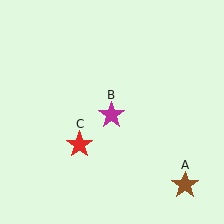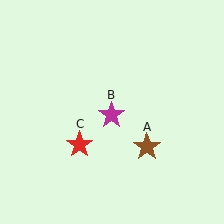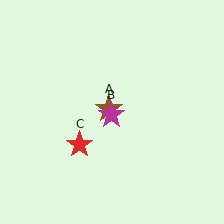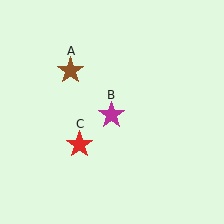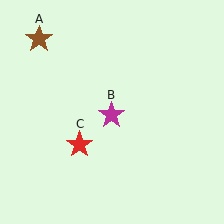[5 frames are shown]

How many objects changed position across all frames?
1 object changed position: brown star (object A).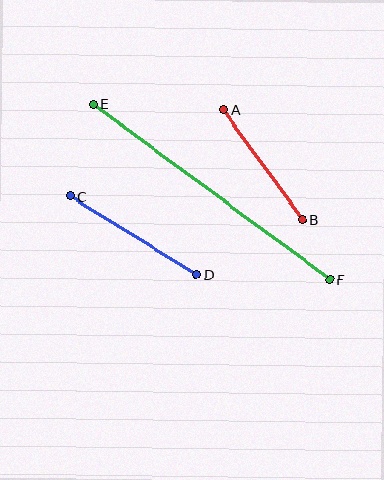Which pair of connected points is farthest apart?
Points E and F are farthest apart.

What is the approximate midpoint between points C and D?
The midpoint is at approximately (133, 236) pixels.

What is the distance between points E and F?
The distance is approximately 294 pixels.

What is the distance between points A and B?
The distance is approximately 135 pixels.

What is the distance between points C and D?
The distance is approximately 149 pixels.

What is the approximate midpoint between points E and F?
The midpoint is at approximately (211, 192) pixels.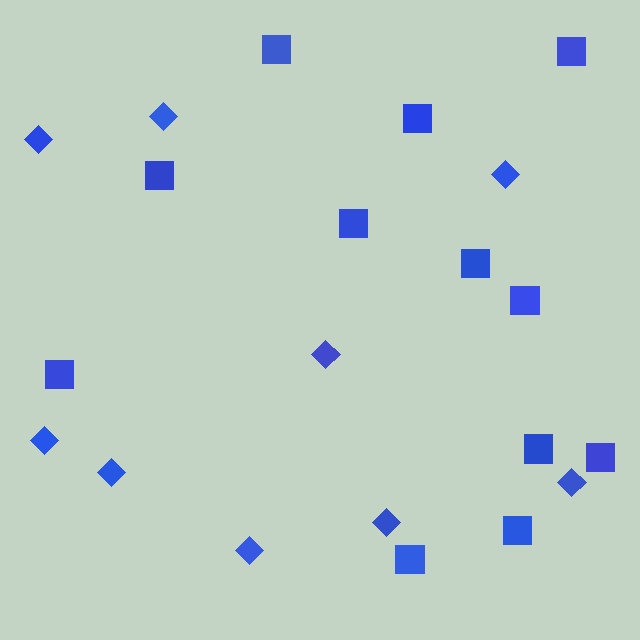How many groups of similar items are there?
There are 2 groups: one group of diamonds (9) and one group of squares (12).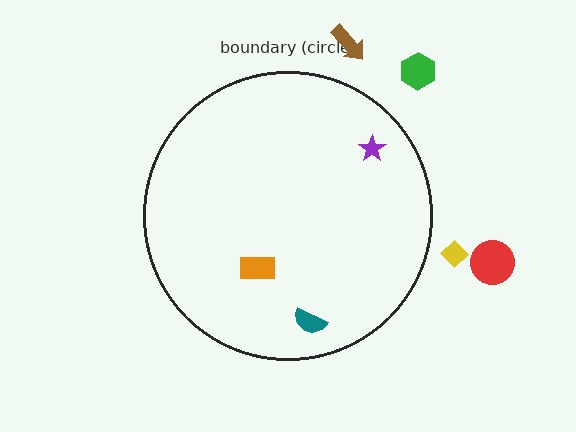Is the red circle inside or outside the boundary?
Outside.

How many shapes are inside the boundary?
3 inside, 4 outside.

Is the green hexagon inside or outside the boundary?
Outside.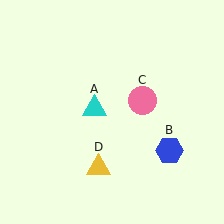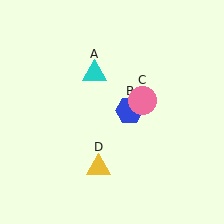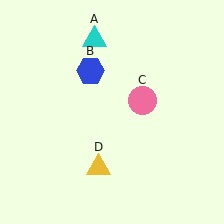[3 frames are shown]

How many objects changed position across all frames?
2 objects changed position: cyan triangle (object A), blue hexagon (object B).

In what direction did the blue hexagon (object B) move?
The blue hexagon (object B) moved up and to the left.